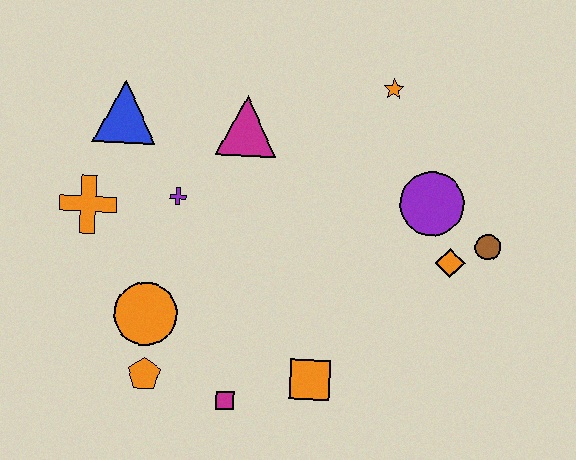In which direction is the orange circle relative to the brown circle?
The orange circle is to the left of the brown circle.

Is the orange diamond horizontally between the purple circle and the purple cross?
No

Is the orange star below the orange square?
No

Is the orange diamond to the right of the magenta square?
Yes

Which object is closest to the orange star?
The purple circle is closest to the orange star.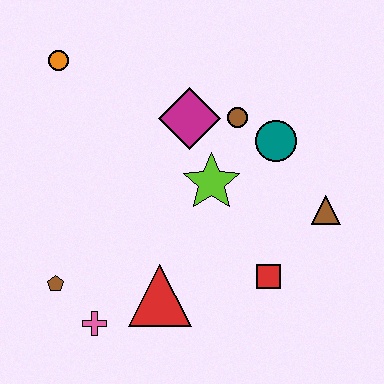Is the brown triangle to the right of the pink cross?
Yes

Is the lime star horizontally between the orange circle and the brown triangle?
Yes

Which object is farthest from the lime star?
The orange circle is farthest from the lime star.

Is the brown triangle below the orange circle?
Yes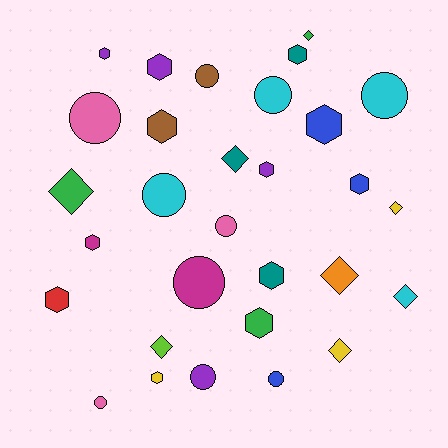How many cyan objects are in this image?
There are 4 cyan objects.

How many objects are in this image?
There are 30 objects.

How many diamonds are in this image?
There are 8 diamonds.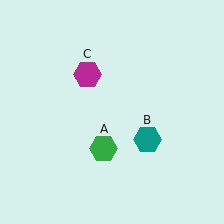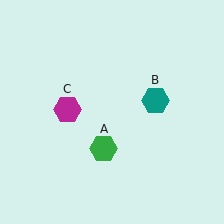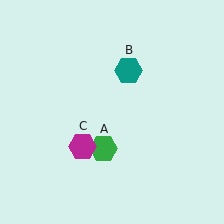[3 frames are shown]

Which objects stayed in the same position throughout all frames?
Green hexagon (object A) remained stationary.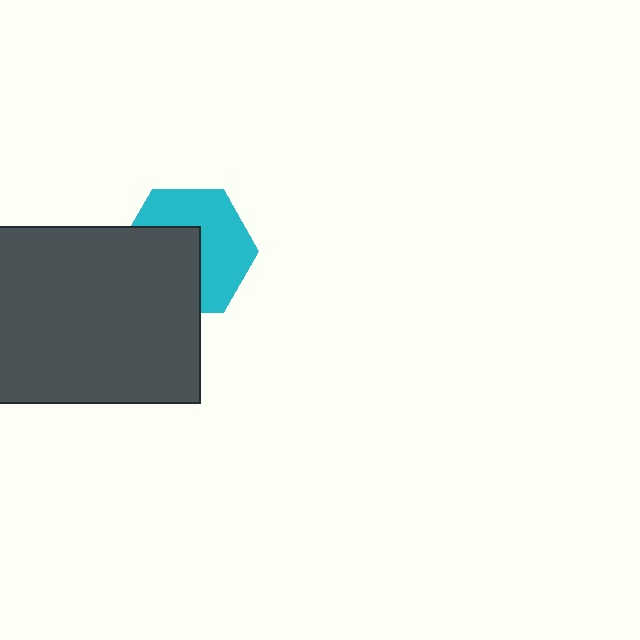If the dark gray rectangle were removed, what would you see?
You would see the complete cyan hexagon.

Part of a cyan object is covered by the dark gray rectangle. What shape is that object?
It is a hexagon.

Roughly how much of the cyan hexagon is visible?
About half of it is visible (roughly 53%).